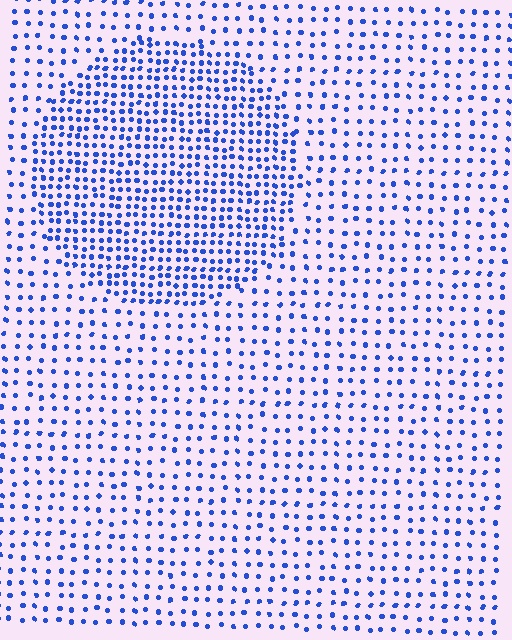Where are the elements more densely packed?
The elements are more densely packed inside the circle boundary.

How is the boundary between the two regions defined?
The boundary is defined by a change in element density (approximately 2.1x ratio). All elements are the same color, size, and shape.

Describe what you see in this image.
The image contains small blue elements arranged at two different densities. A circle-shaped region is visible where the elements are more densely packed than the surrounding area.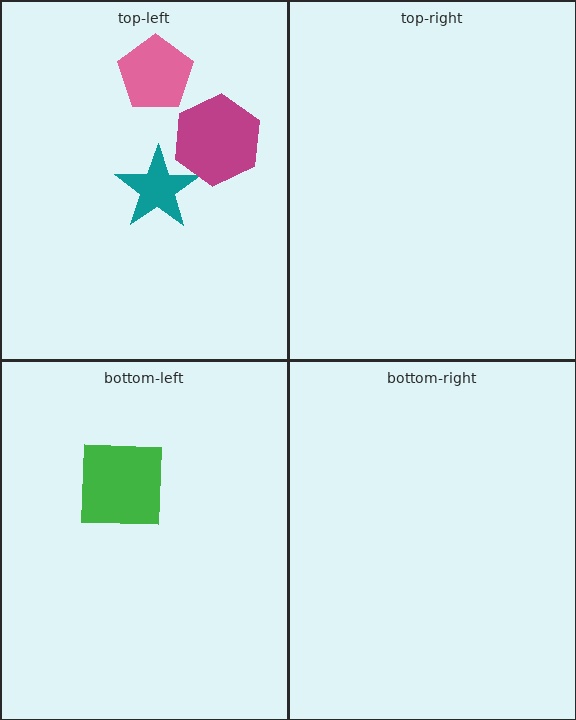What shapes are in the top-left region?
The pink pentagon, the teal star, the magenta hexagon.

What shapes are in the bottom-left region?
The green square.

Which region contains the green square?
The bottom-left region.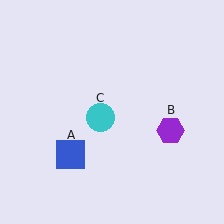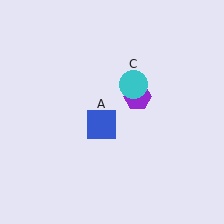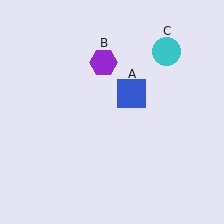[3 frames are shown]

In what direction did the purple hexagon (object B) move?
The purple hexagon (object B) moved up and to the left.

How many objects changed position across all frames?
3 objects changed position: blue square (object A), purple hexagon (object B), cyan circle (object C).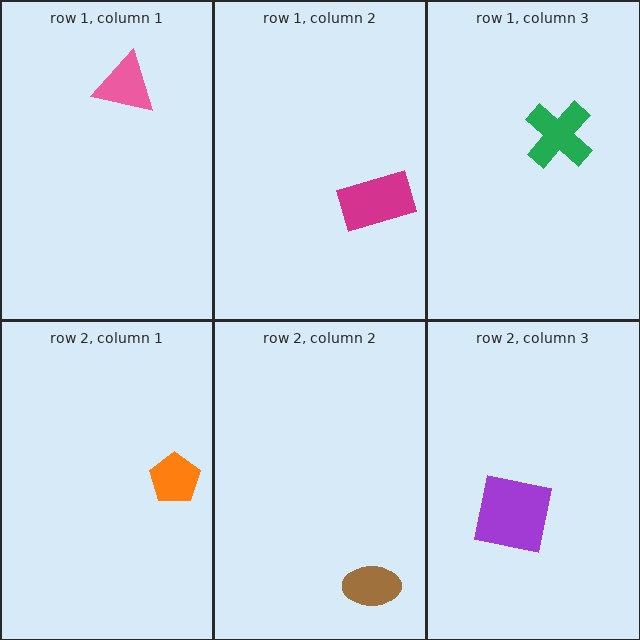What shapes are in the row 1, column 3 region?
The green cross.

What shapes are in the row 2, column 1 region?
The orange pentagon.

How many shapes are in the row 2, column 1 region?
1.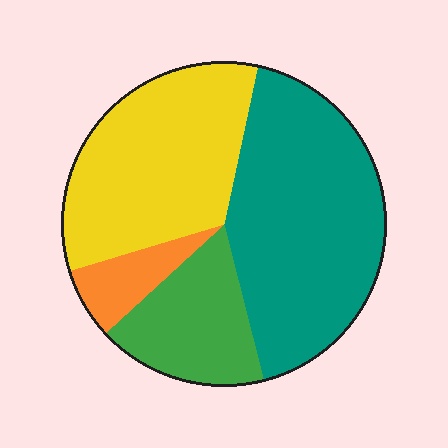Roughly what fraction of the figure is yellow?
Yellow takes up about one third (1/3) of the figure.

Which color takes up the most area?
Teal, at roughly 40%.